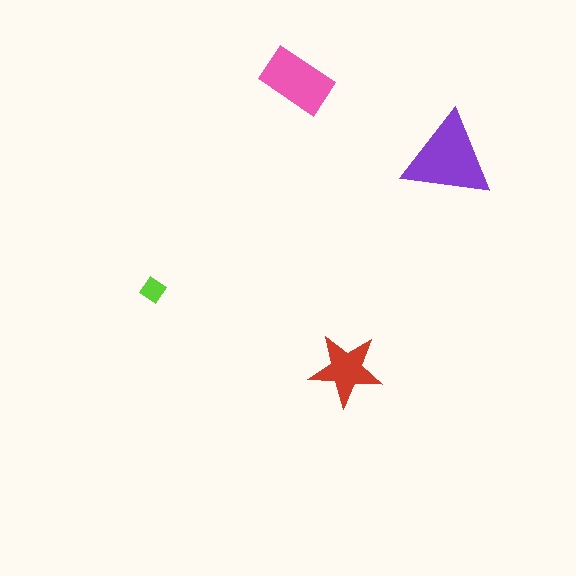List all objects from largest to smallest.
The purple triangle, the pink rectangle, the red star, the lime diamond.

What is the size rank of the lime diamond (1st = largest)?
4th.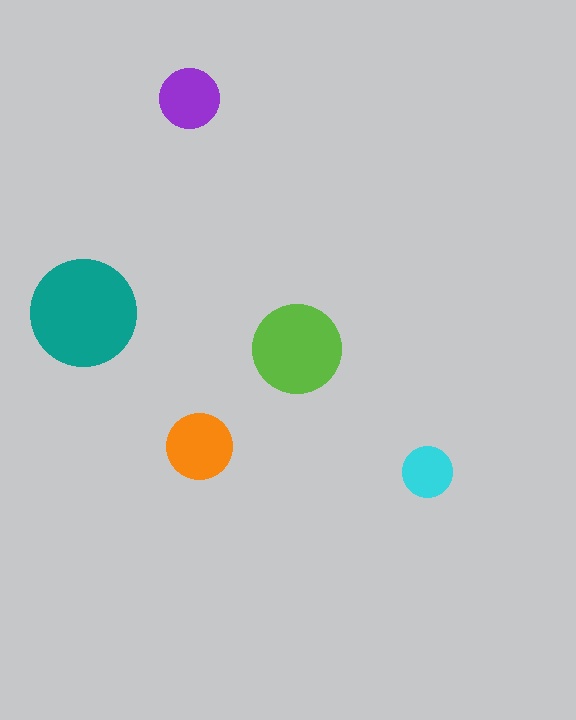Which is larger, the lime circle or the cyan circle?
The lime one.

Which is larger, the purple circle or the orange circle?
The orange one.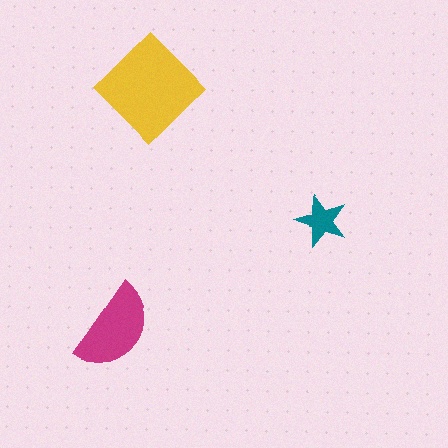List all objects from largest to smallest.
The yellow diamond, the magenta semicircle, the teal star.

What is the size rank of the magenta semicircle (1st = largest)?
2nd.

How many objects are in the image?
There are 3 objects in the image.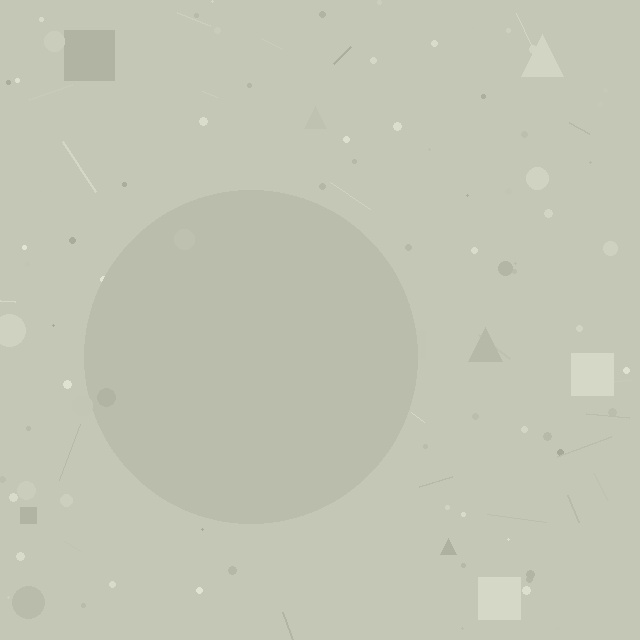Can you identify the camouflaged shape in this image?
The camouflaged shape is a circle.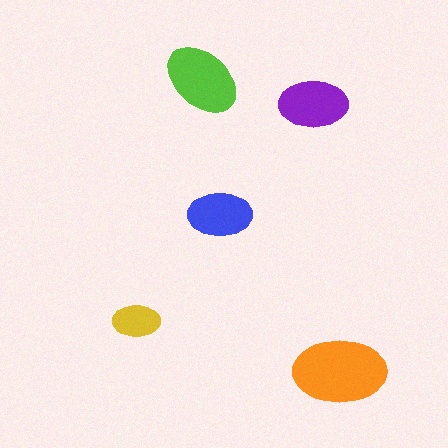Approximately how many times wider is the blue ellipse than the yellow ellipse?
About 1.5 times wider.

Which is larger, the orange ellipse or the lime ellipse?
The orange one.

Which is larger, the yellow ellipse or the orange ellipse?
The orange one.